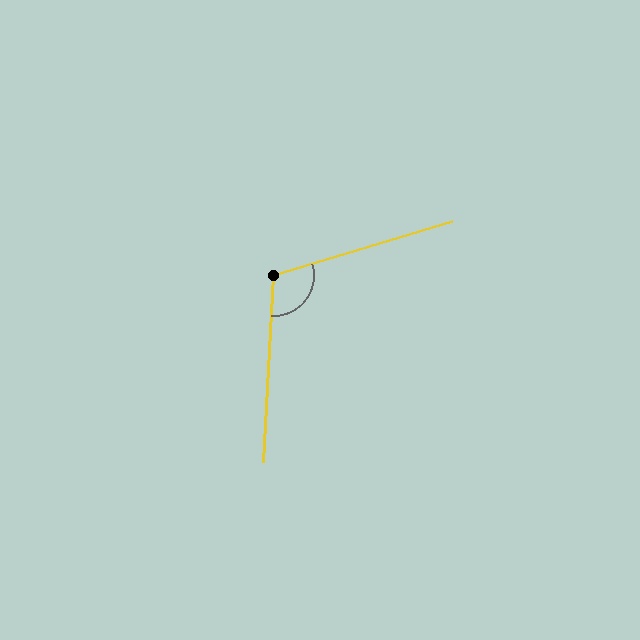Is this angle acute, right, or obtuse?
It is obtuse.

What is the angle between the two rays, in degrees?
Approximately 109 degrees.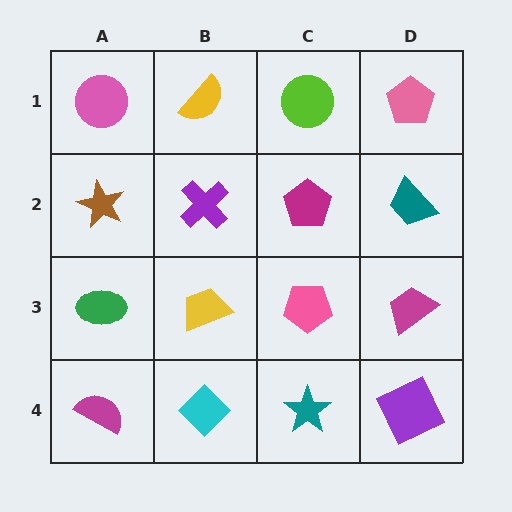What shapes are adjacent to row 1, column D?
A teal trapezoid (row 2, column D), a lime circle (row 1, column C).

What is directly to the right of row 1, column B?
A lime circle.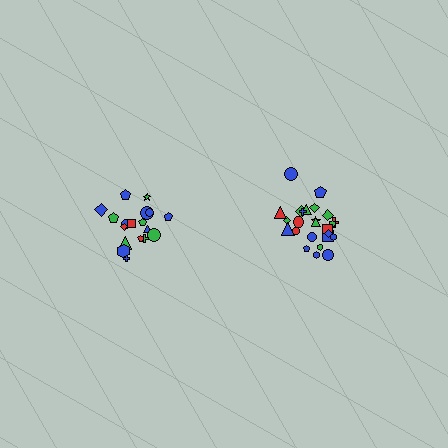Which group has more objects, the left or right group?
The right group.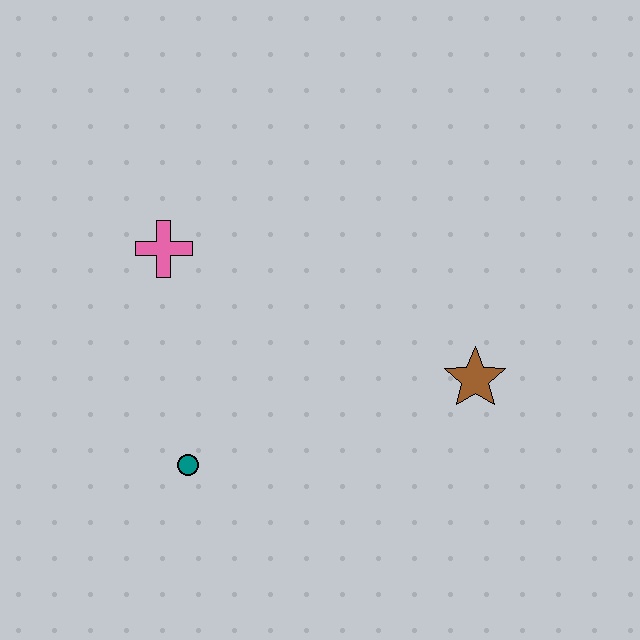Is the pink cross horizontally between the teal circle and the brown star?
No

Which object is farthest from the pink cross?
The brown star is farthest from the pink cross.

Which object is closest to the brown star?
The teal circle is closest to the brown star.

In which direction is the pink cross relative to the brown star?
The pink cross is to the left of the brown star.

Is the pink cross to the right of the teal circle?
No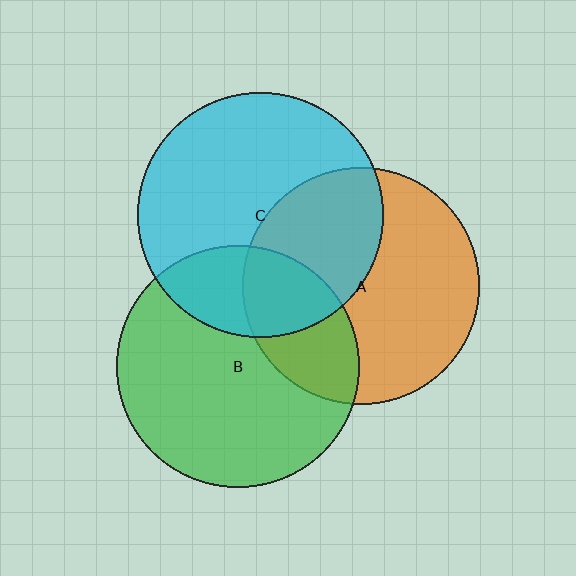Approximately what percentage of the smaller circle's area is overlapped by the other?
Approximately 40%.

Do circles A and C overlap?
Yes.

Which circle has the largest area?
Circle C (cyan).